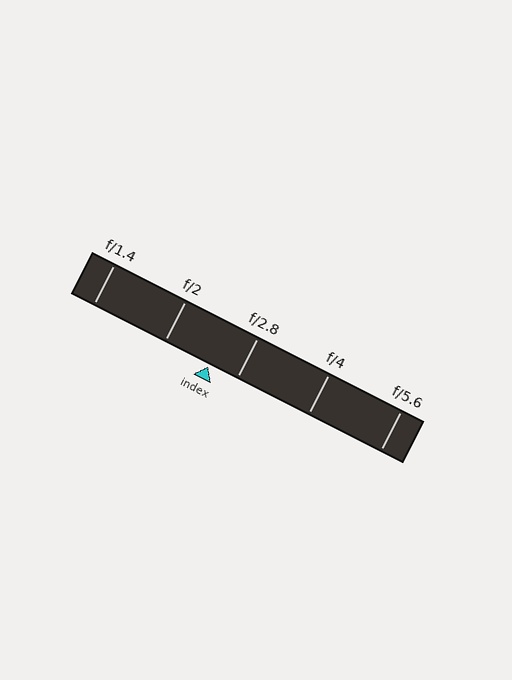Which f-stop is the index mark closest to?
The index mark is closest to f/2.8.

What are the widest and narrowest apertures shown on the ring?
The widest aperture shown is f/1.4 and the narrowest is f/5.6.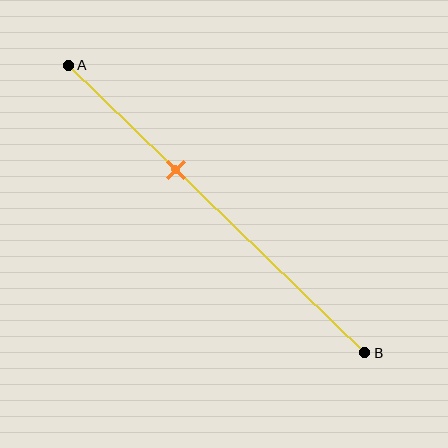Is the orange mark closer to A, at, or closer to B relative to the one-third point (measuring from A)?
The orange mark is approximately at the one-third point of segment AB.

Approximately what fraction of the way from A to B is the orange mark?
The orange mark is approximately 35% of the way from A to B.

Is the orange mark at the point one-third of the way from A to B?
Yes, the mark is approximately at the one-third point.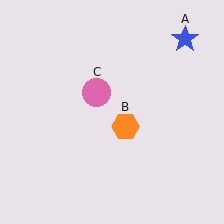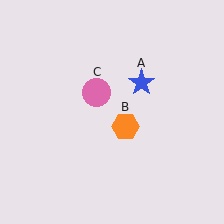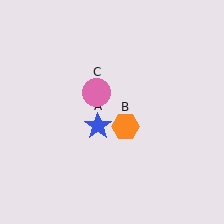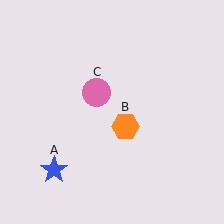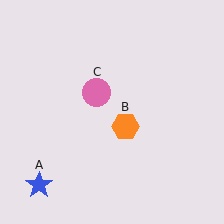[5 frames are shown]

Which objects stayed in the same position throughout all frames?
Orange hexagon (object B) and pink circle (object C) remained stationary.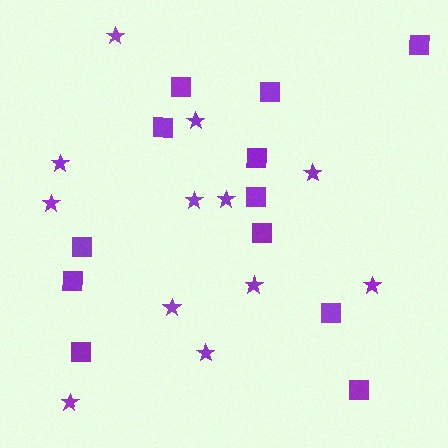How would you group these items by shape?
There are 2 groups: one group of squares (12) and one group of stars (12).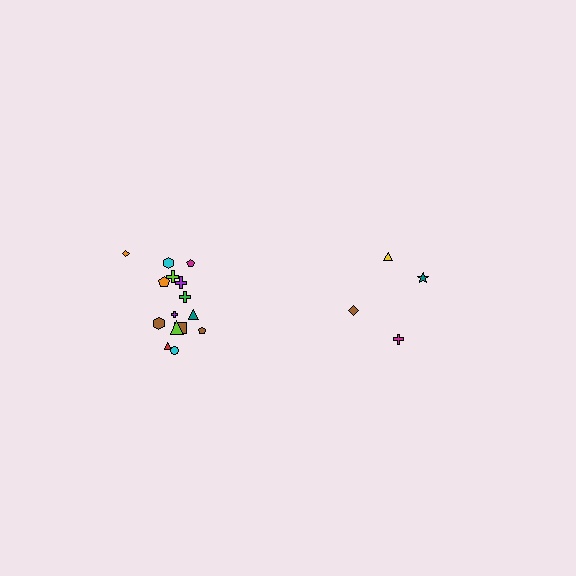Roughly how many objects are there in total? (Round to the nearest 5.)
Roughly 20 objects in total.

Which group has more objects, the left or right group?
The left group.